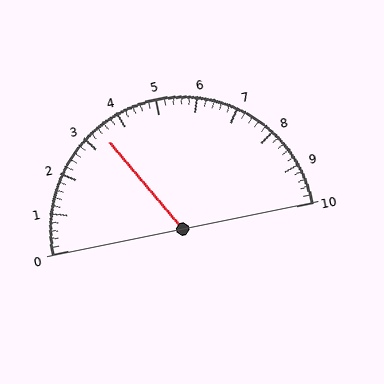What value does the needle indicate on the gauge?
The needle indicates approximately 3.4.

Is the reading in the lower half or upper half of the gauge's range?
The reading is in the lower half of the range (0 to 10).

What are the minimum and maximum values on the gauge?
The gauge ranges from 0 to 10.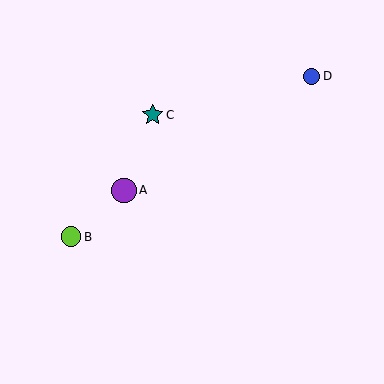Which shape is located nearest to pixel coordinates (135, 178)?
The purple circle (labeled A) at (124, 190) is nearest to that location.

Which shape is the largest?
The purple circle (labeled A) is the largest.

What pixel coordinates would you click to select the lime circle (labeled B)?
Click at (71, 237) to select the lime circle B.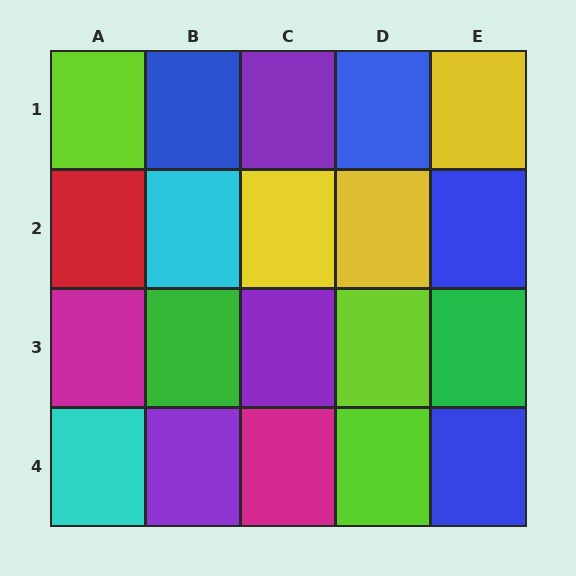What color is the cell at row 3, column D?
Lime.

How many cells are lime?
3 cells are lime.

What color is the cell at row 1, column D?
Blue.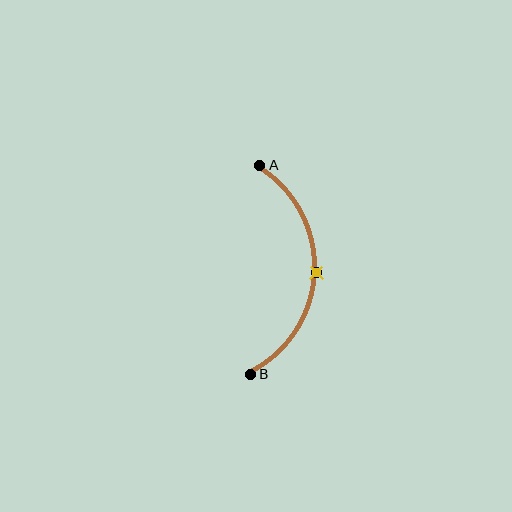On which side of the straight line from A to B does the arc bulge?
The arc bulges to the right of the straight line connecting A and B.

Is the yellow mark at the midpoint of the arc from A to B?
Yes. The yellow mark lies on the arc at equal arc-length from both A and B — it is the arc midpoint.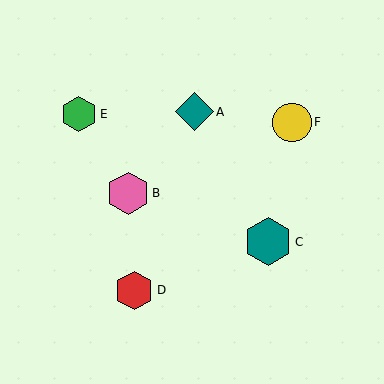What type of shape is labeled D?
Shape D is a red hexagon.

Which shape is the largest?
The teal hexagon (labeled C) is the largest.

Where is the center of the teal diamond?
The center of the teal diamond is at (194, 112).